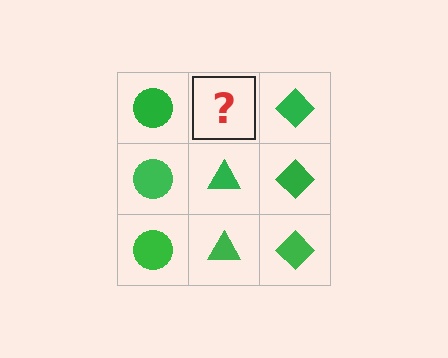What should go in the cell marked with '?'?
The missing cell should contain a green triangle.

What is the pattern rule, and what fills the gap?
The rule is that each column has a consistent shape. The gap should be filled with a green triangle.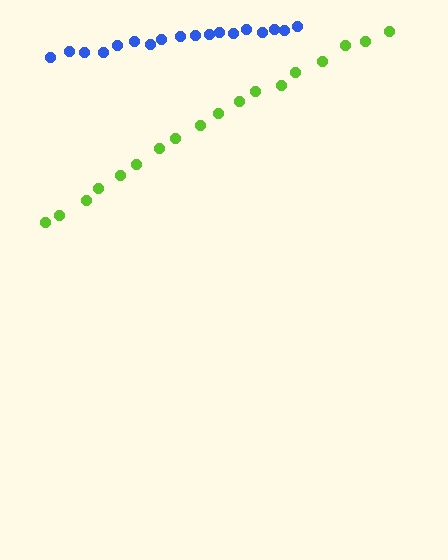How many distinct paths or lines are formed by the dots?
There are 2 distinct paths.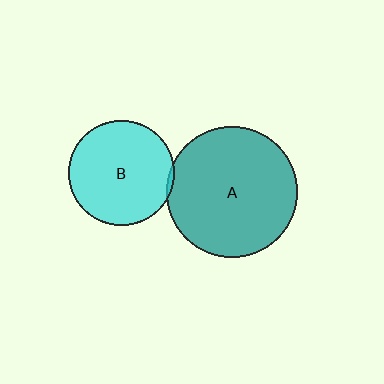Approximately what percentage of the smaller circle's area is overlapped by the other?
Approximately 5%.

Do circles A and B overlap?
Yes.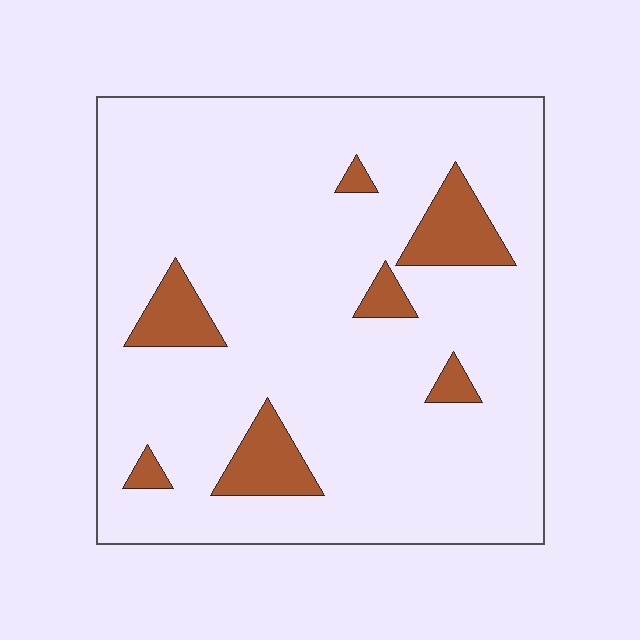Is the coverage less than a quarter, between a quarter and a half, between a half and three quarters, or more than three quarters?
Less than a quarter.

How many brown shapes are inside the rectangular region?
7.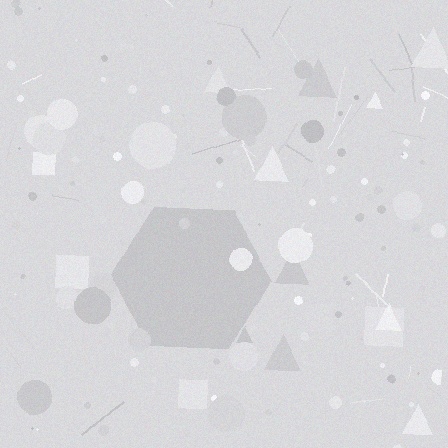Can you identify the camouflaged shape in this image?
The camouflaged shape is a hexagon.